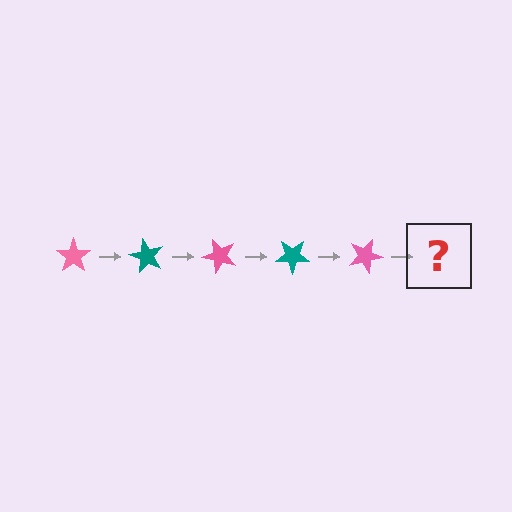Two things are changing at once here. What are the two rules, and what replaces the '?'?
The two rules are that it rotates 60 degrees each step and the color cycles through pink and teal. The '?' should be a teal star, rotated 300 degrees from the start.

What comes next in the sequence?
The next element should be a teal star, rotated 300 degrees from the start.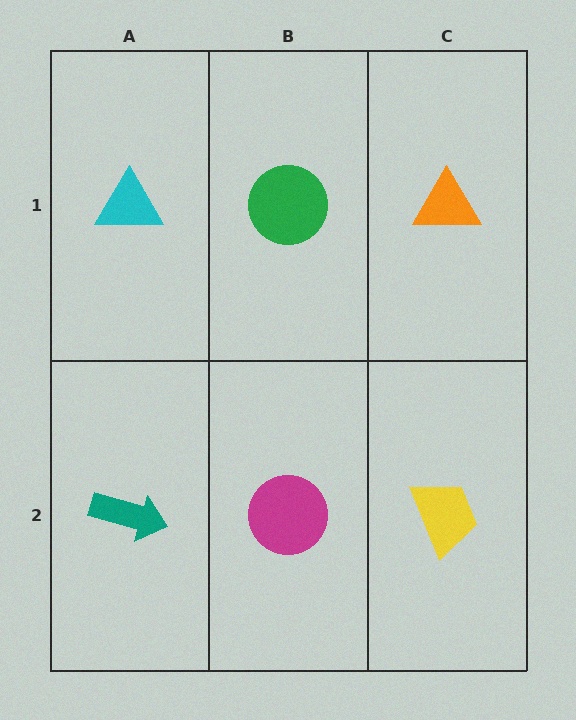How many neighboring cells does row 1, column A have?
2.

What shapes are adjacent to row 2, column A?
A cyan triangle (row 1, column A), a magenta circle (row 2, column B).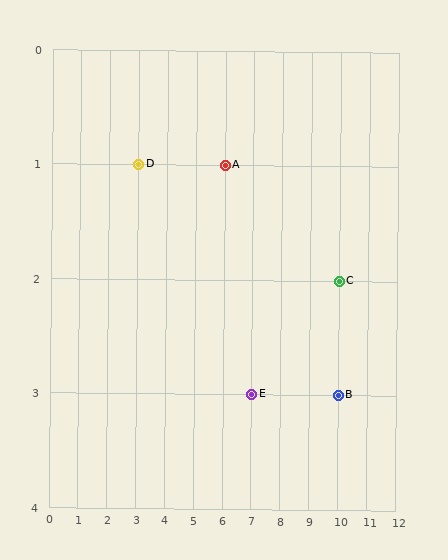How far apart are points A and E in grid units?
Points A and E are 1 column and 2 rows apart (about 2.2 grid units diagonally).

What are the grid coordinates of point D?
Point D is at grid coordinates (3, 1).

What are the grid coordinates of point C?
Point C is at grid coordinates (10, 2).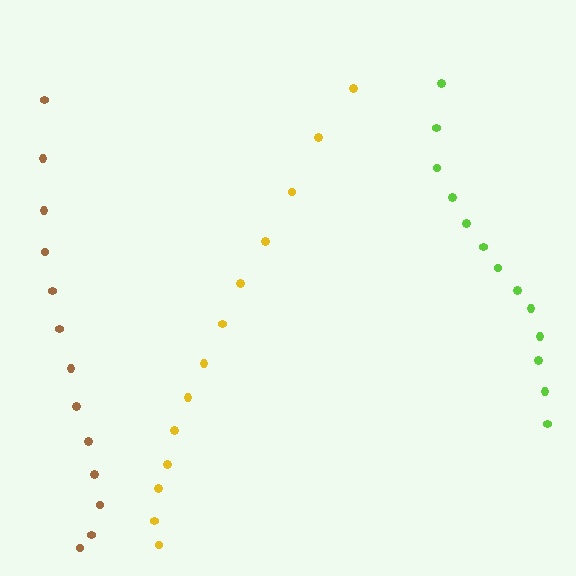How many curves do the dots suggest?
There are 3 distinct paths.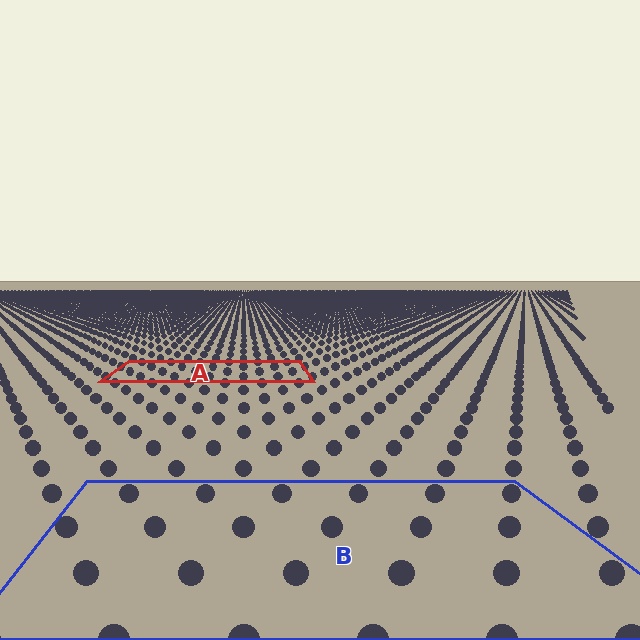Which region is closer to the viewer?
Region B is closer. The texture elements there are larger and more spread out.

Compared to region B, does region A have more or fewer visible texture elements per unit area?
Region A has more texture elements per unit area — they are packed more densely because it is farther away.